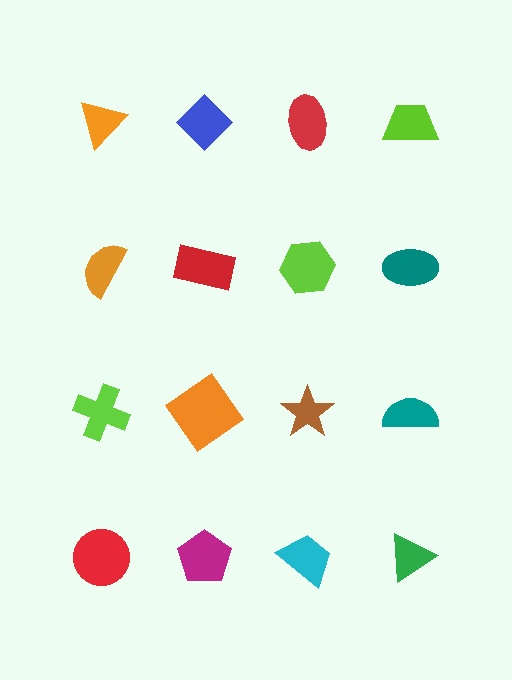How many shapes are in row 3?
4 shapes.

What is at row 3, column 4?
A teal semicircle.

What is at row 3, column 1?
A lime cross.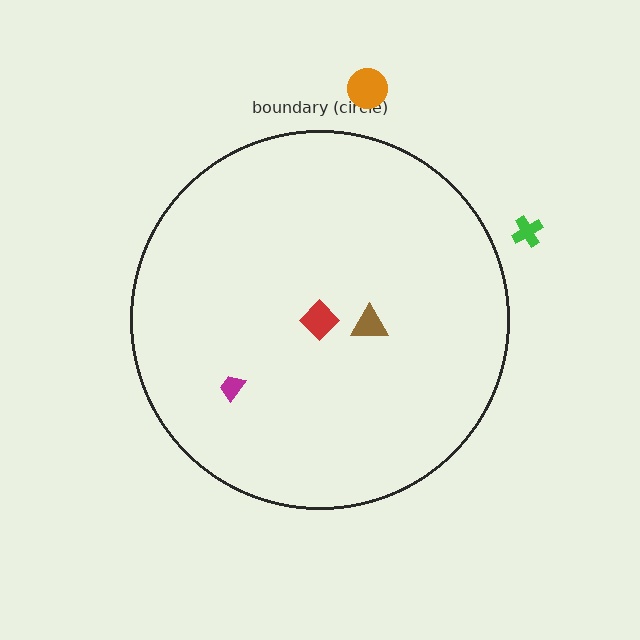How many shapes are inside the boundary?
3 inside, 2 outside.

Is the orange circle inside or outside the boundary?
Outside.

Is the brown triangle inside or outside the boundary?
Inside.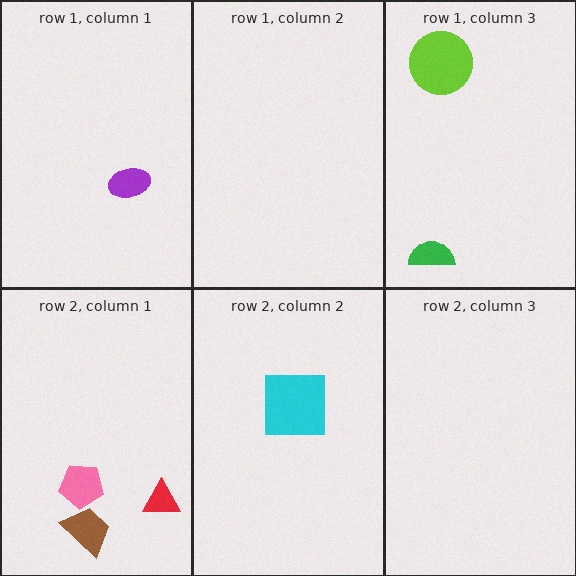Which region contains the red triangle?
The row 2, column 1 region.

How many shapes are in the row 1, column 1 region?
1.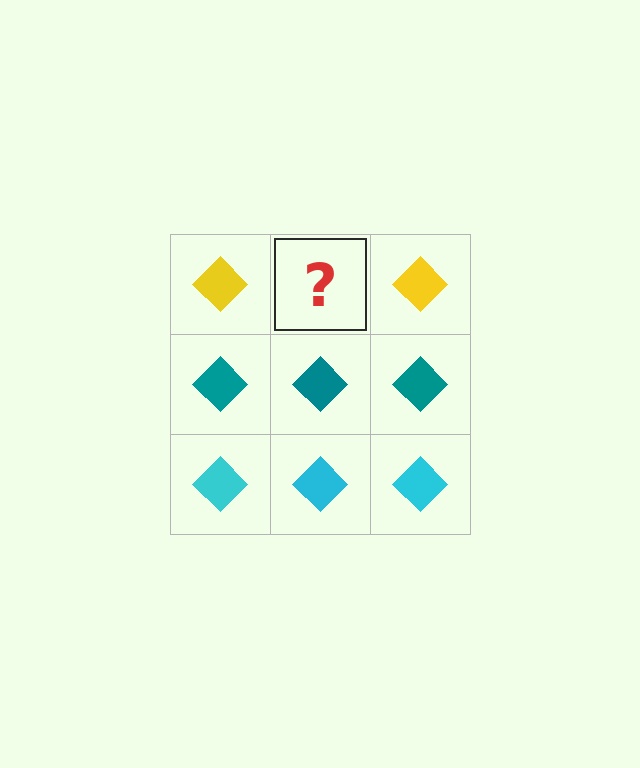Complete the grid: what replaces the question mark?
The question mark should be replaced with a yellow diamond.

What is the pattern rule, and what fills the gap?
The rule is that each row has a consistent color. The gap should be filled with a yellow diamond.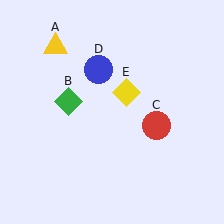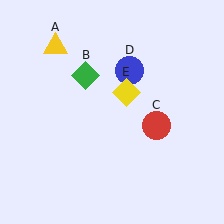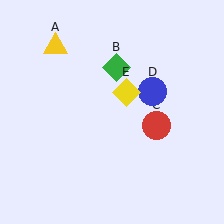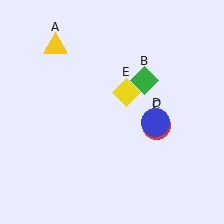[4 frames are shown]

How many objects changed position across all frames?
2 objects changed position: green diamond (object B), blue circle (object D).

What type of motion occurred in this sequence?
The green diamond (object B), blue circle (object D) rotated clockwise around the center of the scene.